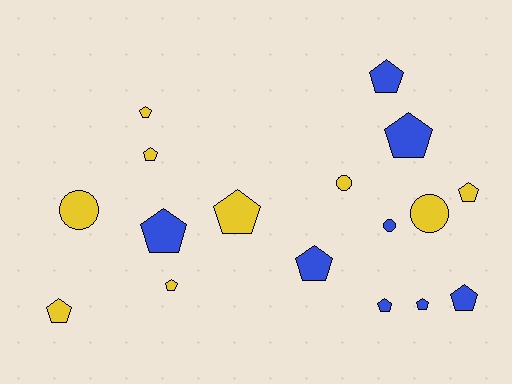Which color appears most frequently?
Yellow, with 9 objects.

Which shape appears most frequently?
Pentagon, with 13 objects.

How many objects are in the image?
There are 17 objects.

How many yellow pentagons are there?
There are 6 yellow pentagons.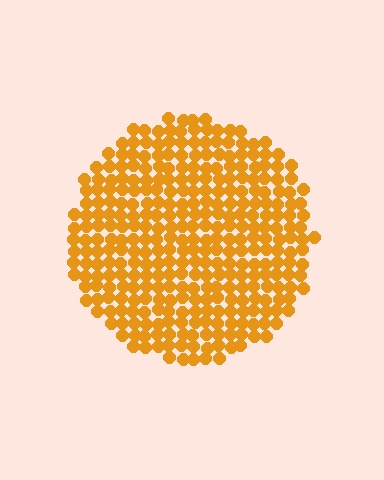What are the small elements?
The small elements are circles.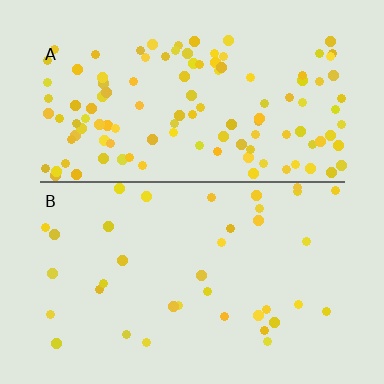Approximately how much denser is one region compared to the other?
Approximately 3.2× — region A over region B.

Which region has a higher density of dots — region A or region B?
A (the top).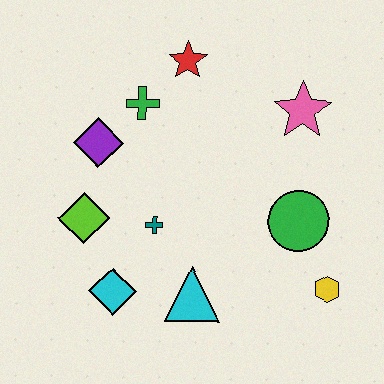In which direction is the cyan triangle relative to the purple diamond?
The cyan triangle is below the purple diamond.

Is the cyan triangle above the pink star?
No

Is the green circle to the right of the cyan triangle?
Yes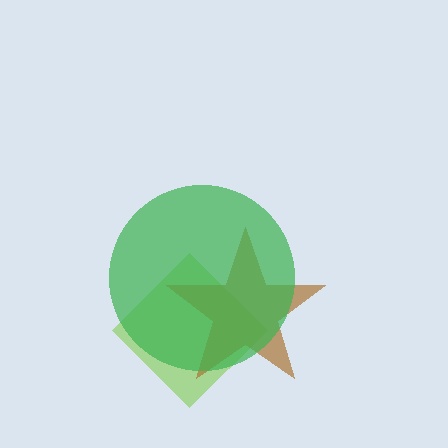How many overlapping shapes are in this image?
There are 3 overlapping shapes in the image.